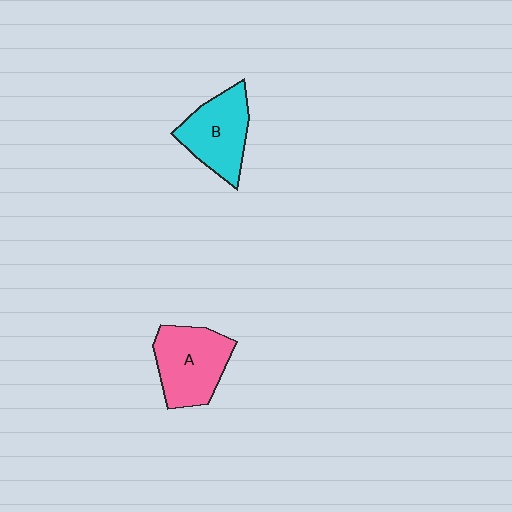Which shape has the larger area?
Shape A (pink).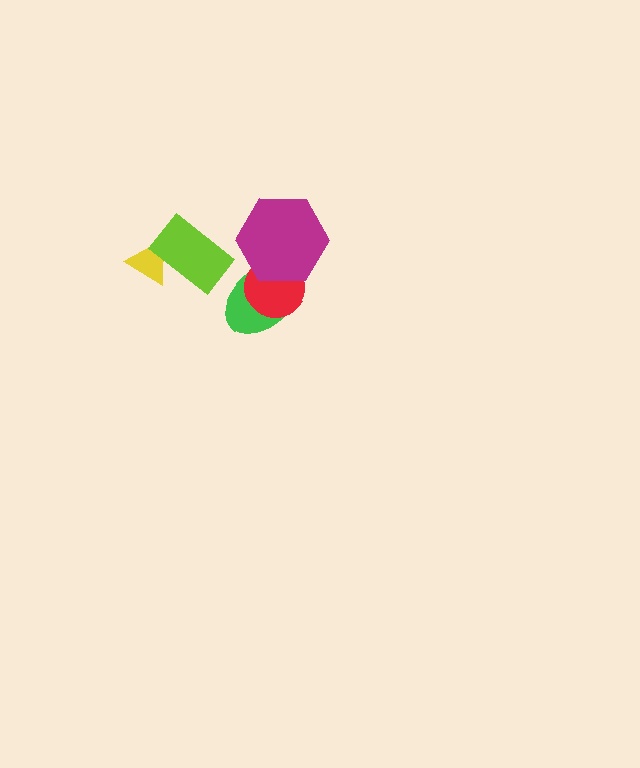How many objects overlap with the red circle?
2 objects overlap with the red circle.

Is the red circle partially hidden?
Yes, it is partially covered by another shape.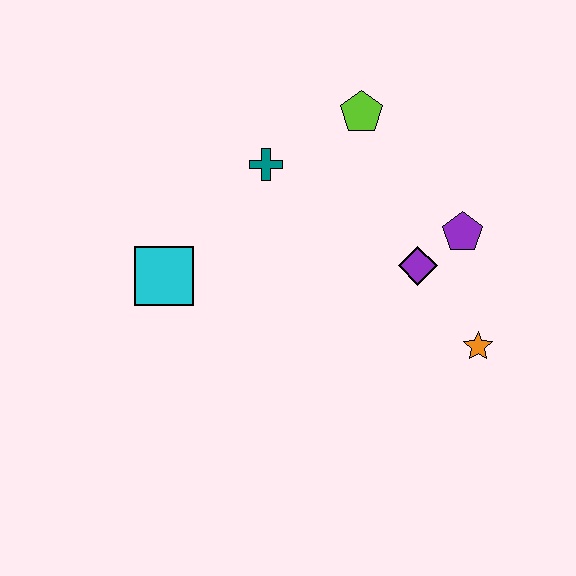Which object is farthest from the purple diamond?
The cyan square is farthest from the purple diamond.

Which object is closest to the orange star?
The purple diamond is closest to the orange star.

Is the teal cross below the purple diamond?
No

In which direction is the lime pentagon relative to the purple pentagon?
The lime pentagon is above the purple pentagon.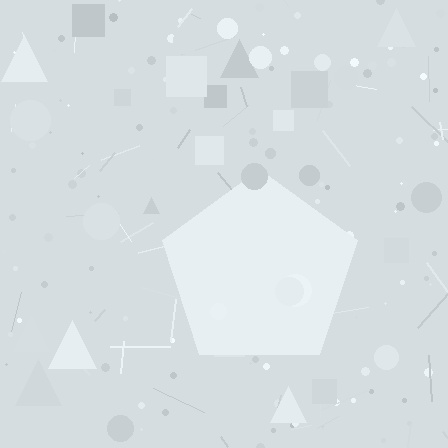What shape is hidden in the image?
A pentagon is hidden in the image.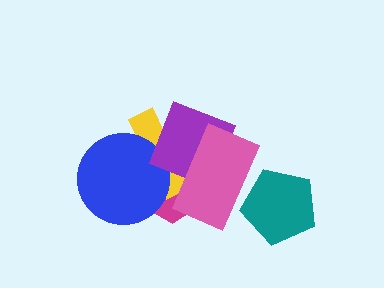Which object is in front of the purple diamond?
The pink rectangle is in front of the purple diamond.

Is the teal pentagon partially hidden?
Yes, it is partially covered by another shape.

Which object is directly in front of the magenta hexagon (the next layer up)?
The yellow cross is directly in front of the magenta hexagon.